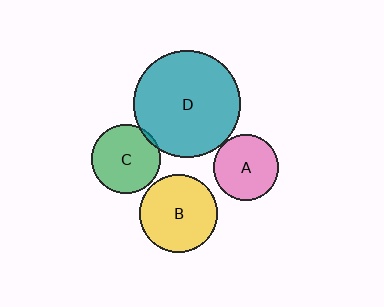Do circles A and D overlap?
Yes.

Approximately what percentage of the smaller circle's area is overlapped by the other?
Approximately 5%.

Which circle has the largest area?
Circle D (teal).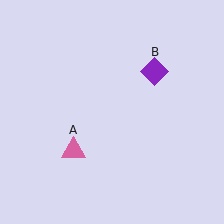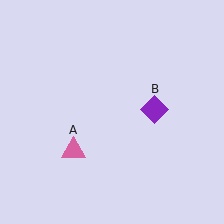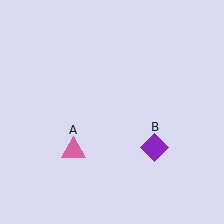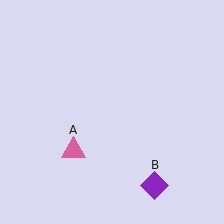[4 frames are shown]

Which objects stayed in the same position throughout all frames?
Pink triangle (object A) remained stationary.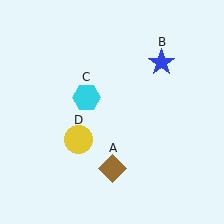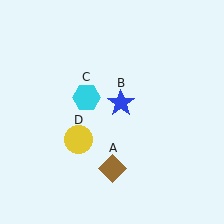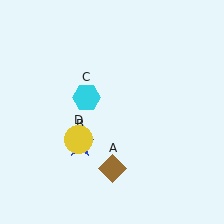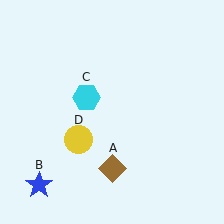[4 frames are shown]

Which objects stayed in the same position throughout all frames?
Brown diamond (object A) and cyan hexagon (object C) and yellow circle (object D) remained stationary.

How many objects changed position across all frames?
1 object changed position: blue star (object B).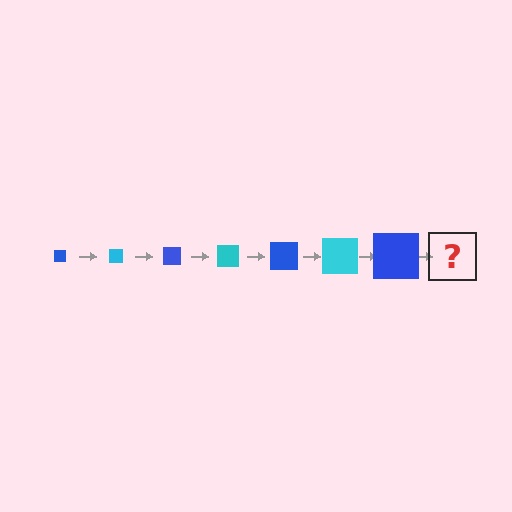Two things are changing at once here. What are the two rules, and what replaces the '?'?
The two rules are that the square grows larger each step and the color cycles through blue and cyan. The '?' should be a cyan square, larger than the previous one.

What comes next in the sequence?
The next element should be a cyan square, larger than the previous one.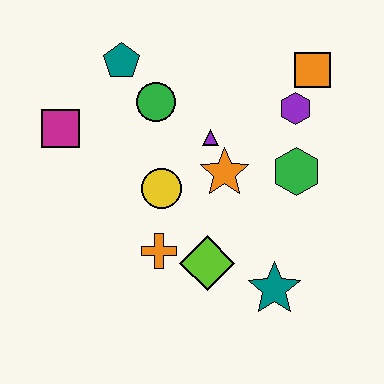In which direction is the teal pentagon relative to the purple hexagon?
The teal pentagon is to the left of the purple hexagon.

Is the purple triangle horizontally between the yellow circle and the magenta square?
No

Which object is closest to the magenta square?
The teal pentagon is closest to the magenta square.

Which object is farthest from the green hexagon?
The magenta square is farthest from the green hexagon.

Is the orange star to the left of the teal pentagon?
No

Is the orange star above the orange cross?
Yes